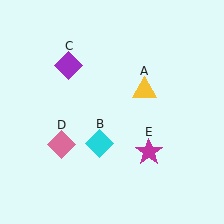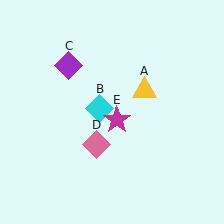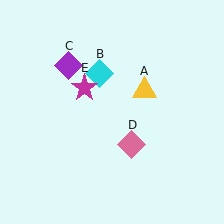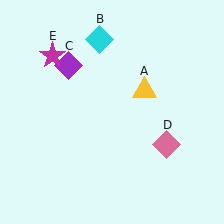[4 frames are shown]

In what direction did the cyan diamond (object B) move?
The cyan diamond (object B) moved up.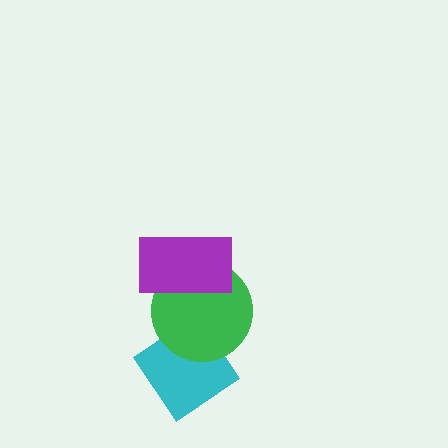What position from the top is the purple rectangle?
The purple rectangle is 1st from the top.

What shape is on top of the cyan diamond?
The green circle is on top of the cyan diamond.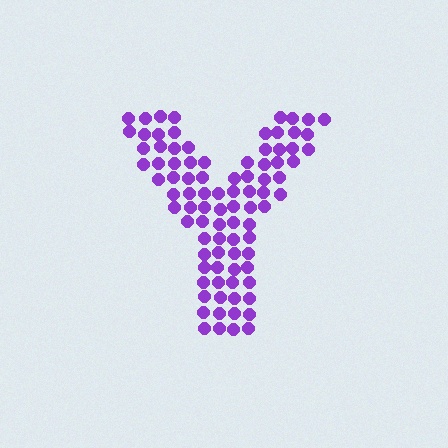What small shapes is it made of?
It is made of small circles.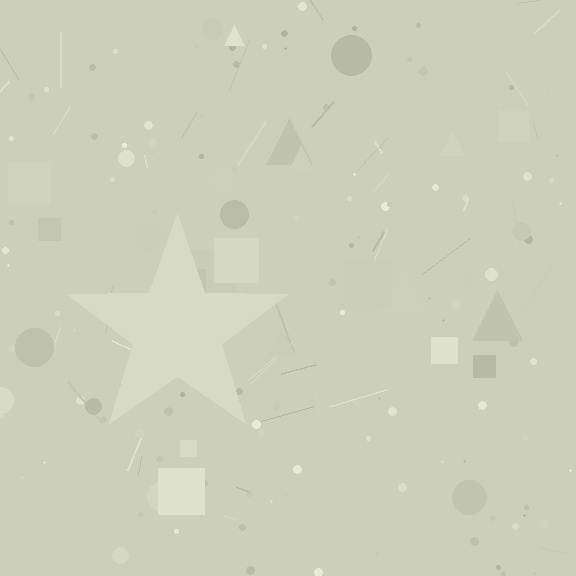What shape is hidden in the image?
A star is hidden in the image.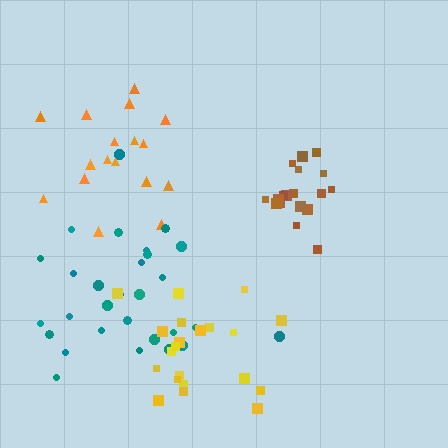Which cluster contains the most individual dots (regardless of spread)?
Teal (30).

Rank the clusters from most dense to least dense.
brown, yellow, orange, teal.